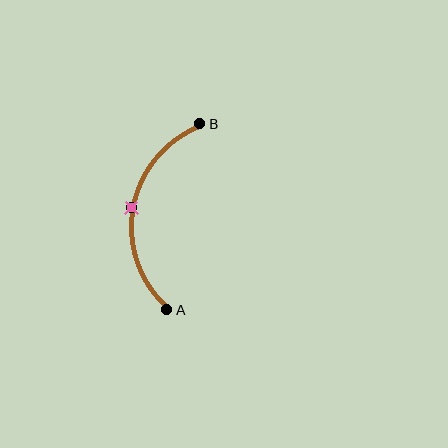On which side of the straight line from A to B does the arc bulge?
The arc bulges to the left of the straight line connecting A and B.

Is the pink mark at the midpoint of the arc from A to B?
Yes. The pink mark lies on the arc at equal arc-length from both A and B — it is the arc midpoint.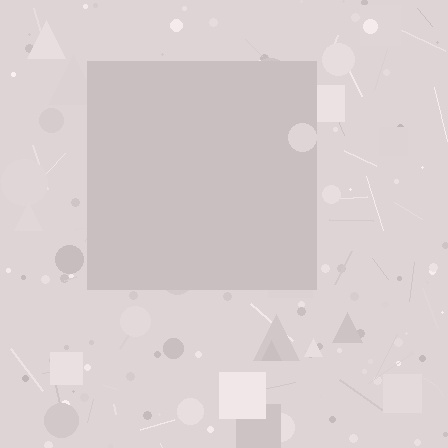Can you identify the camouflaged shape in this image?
The camouflaged shape is a square.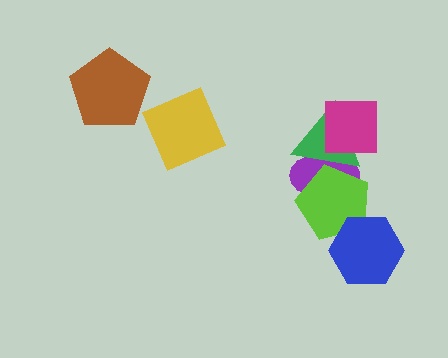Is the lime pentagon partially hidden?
Yes, it is partially covered by another shape.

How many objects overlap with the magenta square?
1 object overlaps with the magenta square.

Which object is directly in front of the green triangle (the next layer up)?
The lime pentagon is directly in front of the green triangle.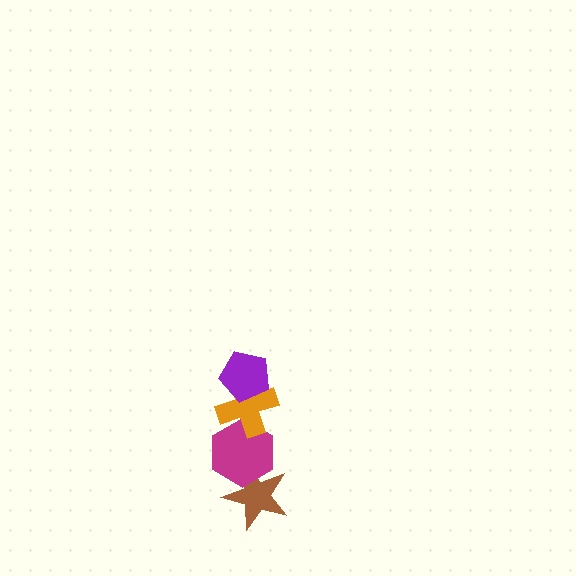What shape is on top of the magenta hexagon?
The orange cross is on top of the magenta hexagon.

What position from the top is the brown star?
The brown star is 4th from the top.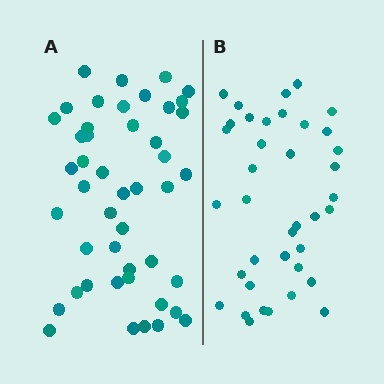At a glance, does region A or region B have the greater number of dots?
Region A (the left region) has more dots.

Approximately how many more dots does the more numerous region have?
Region A has roughly 8 or so more dots than region B.